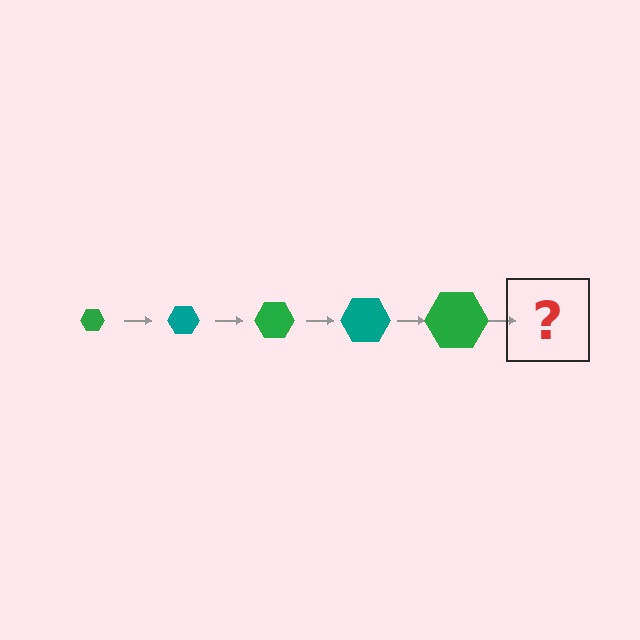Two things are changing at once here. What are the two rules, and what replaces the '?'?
The two rules are that the hexagon grows larger each step and the color cycles through green and teal. The '?' should be a teal hexagon, larger than the previous one.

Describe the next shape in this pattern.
It should be a teal hexagon, larger than the previous one.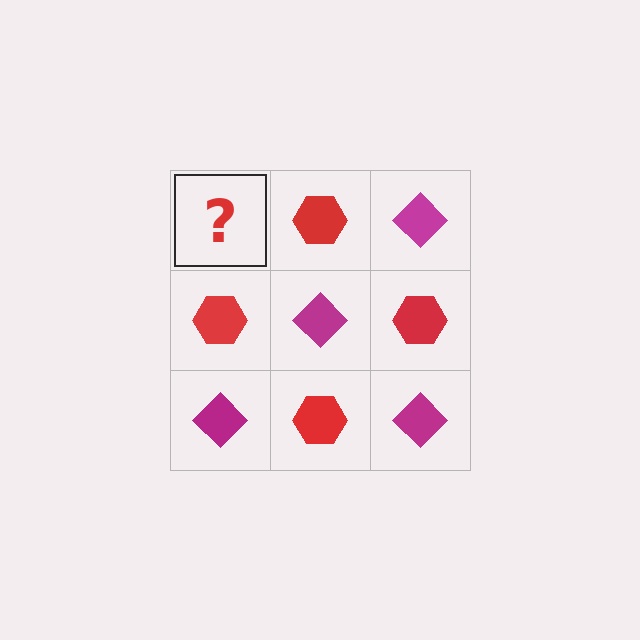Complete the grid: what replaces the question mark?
The question mark should be replaced with a magenta diamond.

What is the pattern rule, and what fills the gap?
The rule is that it alternates magenta diamond and red hexagon in a checkerboard pattern. The gap should be filled with a magenta diamond.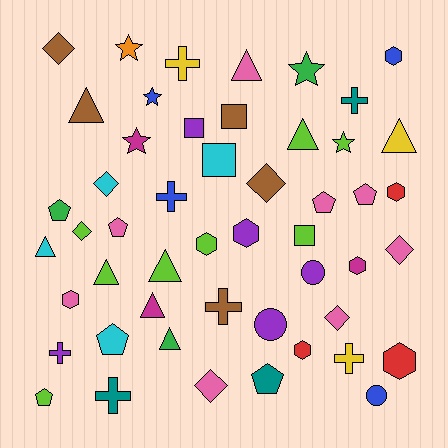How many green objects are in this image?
There are 3 green objects.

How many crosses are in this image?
There are 7 crosses.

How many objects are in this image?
There are 50 objects.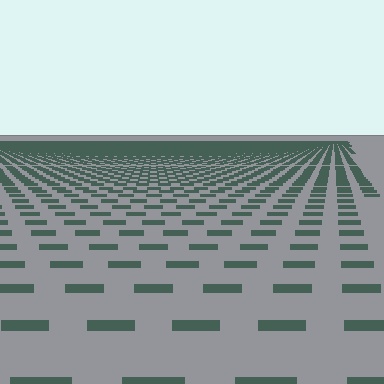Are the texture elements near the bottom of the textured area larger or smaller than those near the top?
Larger. Near the bottom, elements are closer to the viewer and appear at a bigger on-screen size.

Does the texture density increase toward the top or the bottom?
Density increases toward the top.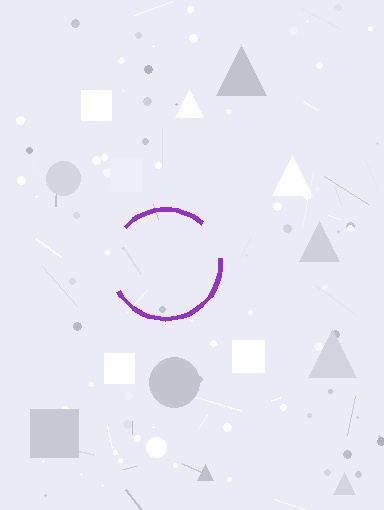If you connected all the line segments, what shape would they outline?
They would outline a circle.